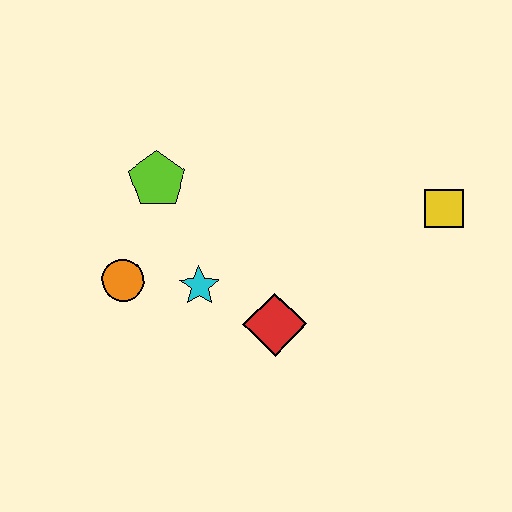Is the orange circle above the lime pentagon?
No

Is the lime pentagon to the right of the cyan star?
No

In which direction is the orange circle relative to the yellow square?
The orange circle is to the left of the yellow square.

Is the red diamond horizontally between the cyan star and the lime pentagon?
No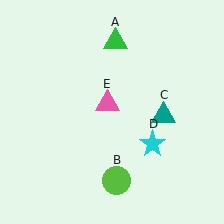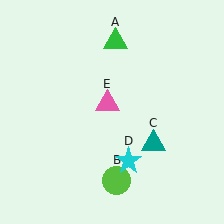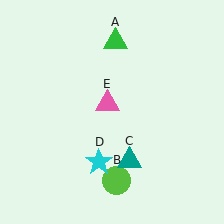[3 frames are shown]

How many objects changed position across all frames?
2 objects changed position: teal triangle (object C), cyan star (object D).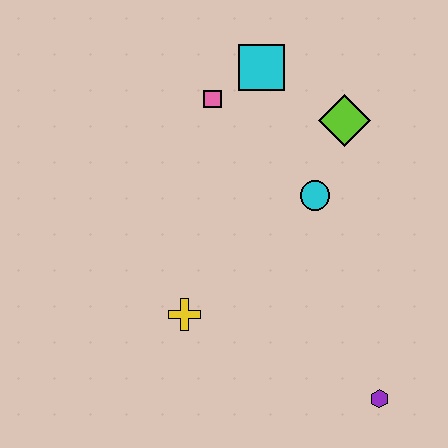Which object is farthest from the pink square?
The purple hexagon is farthest from the pink square.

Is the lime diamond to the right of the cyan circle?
Yes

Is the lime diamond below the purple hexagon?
No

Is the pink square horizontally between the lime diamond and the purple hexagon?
No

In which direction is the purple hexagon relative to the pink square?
The purple hexagon is below the pink square.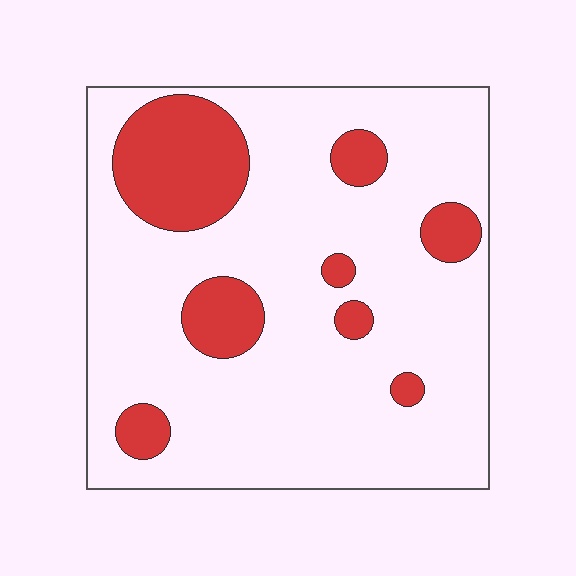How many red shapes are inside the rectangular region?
8.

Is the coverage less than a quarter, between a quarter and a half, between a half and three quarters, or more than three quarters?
Less than a quarter.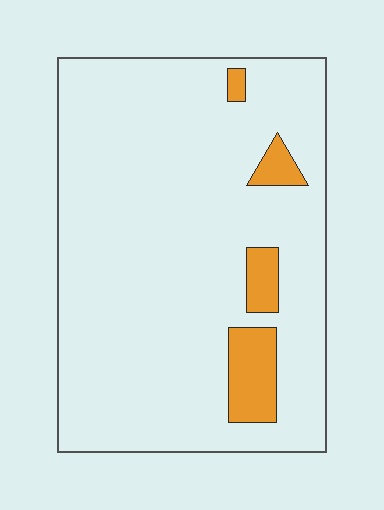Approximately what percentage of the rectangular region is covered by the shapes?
Approximately 10%.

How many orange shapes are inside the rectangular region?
4.